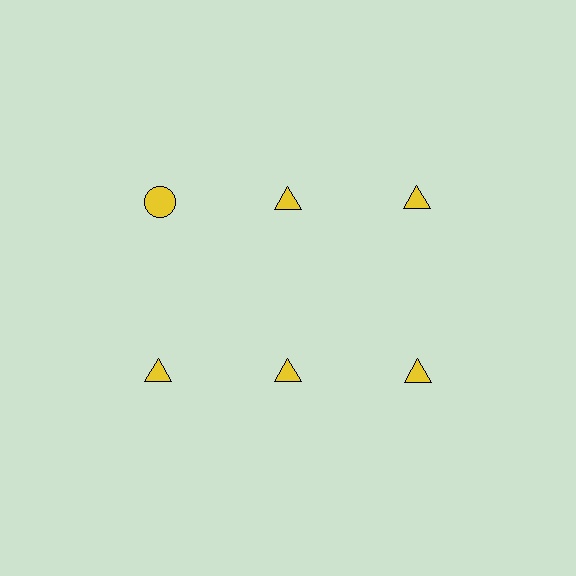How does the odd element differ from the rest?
It has a different shape: circle instead of triangle.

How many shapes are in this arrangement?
There are 6 shapes arranged in a grid pattern.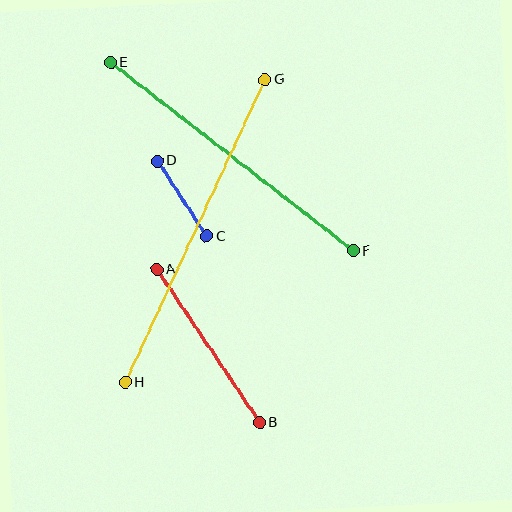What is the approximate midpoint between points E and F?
The midpoint is at approximately (232, 157) pixels.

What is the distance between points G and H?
The distance is approximately 333 pixels.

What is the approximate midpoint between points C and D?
The midpoint is at approximately (182, 199) pixels.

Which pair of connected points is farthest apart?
Points G and H are farthest apart.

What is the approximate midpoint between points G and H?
The midpoint is at approximately (195, 231) pixels.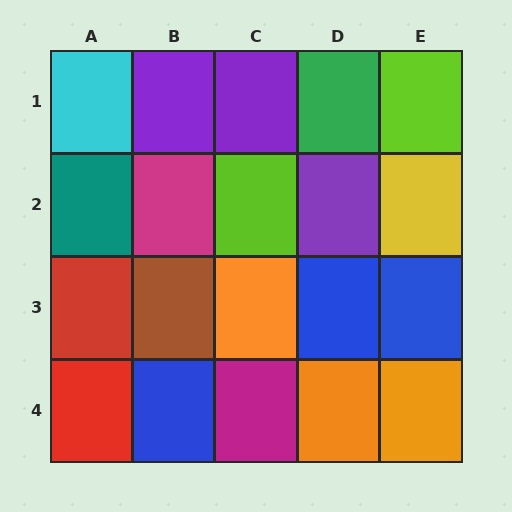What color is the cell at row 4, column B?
Blue.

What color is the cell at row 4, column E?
Orange.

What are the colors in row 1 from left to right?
Cyan, purple, purple, green, lime.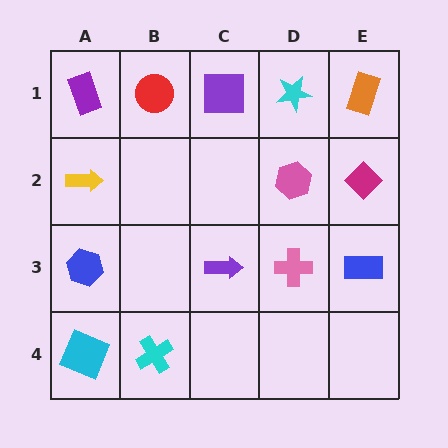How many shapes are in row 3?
4 shapes.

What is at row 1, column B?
A red circle.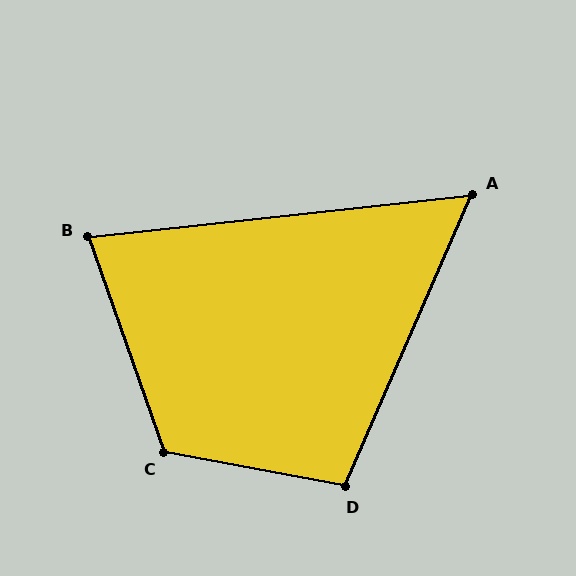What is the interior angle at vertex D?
Approximately 103 degrees (obtuse).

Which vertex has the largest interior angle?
C, at approximately 120 degrees.